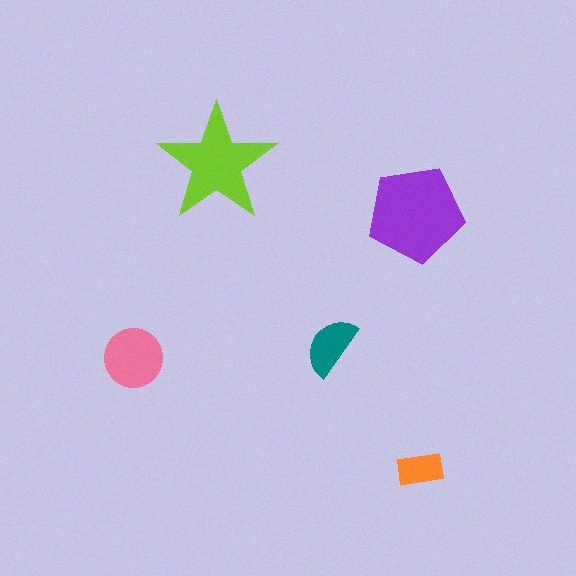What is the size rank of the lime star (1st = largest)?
2nd.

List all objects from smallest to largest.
The orange rectangle, the teal semicircle, the pink circle, the lime star, the purple pentagon.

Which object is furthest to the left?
The pink circle is leftmost.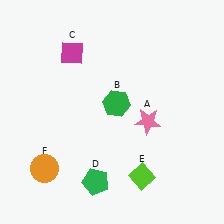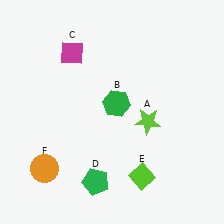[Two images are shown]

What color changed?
The star (A) changed from pink in Image 1 to lime in Image 2.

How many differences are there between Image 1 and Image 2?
There is 1 difference between the two images.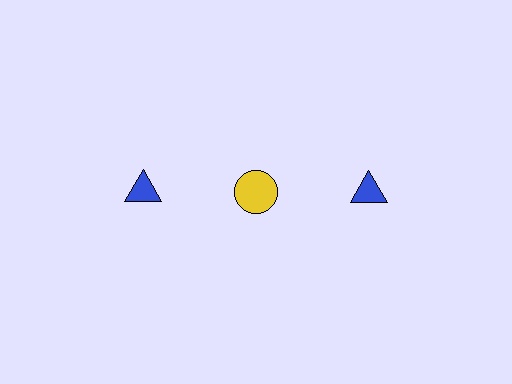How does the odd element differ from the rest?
It differs in both color (yellow instead of blue) and shape (circle instead of triangle).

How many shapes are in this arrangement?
There are 3 shapes arranged in a grid pattern.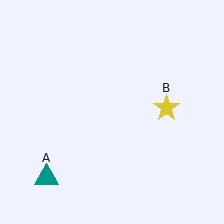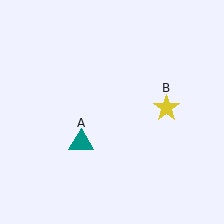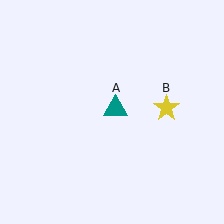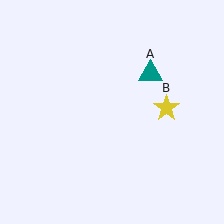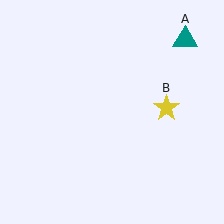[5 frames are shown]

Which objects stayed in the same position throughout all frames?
Yellow star (object B) remained stationary.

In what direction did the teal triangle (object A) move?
The teal triangle (object A) moved up and to the right.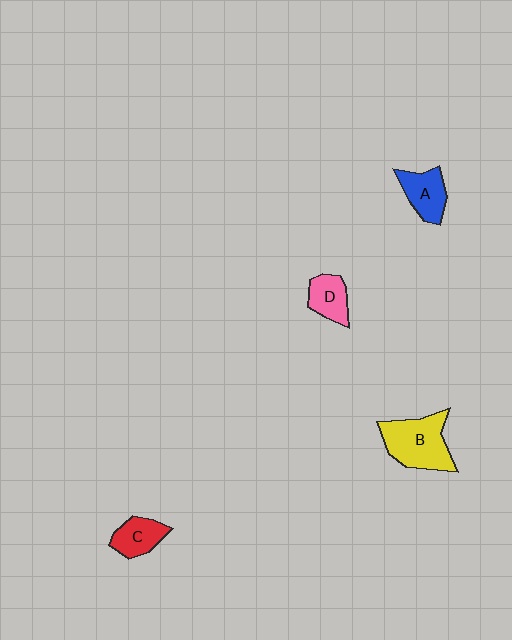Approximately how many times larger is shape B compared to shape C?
Approximately 1.9 times.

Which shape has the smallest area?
Shape D (pink).